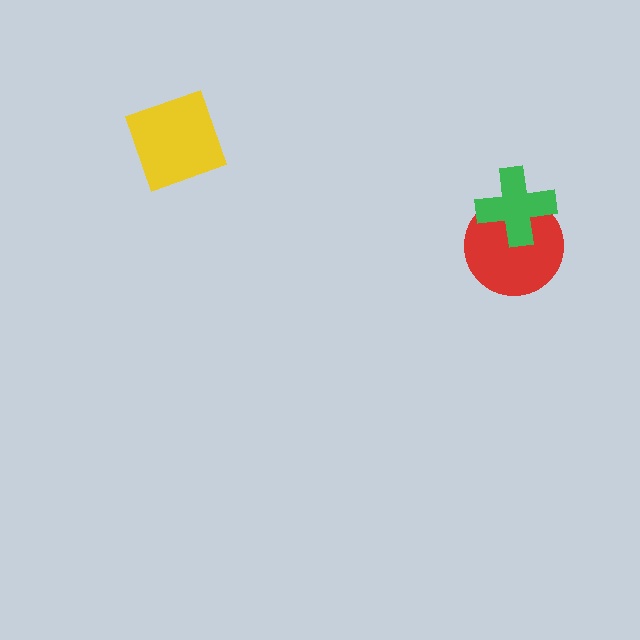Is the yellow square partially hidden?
No, no other shape covers it.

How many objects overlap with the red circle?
1 object overlaps with the red circle.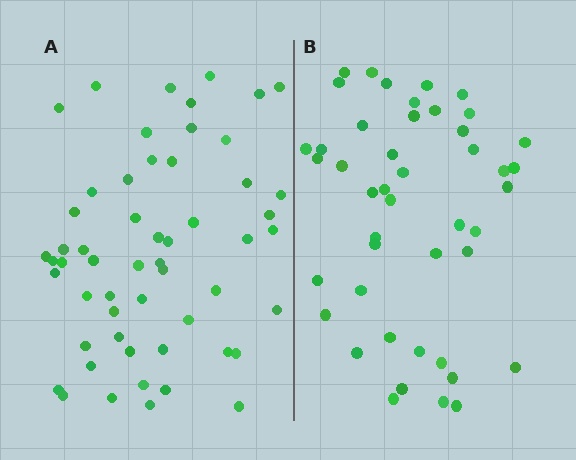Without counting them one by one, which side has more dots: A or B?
Region A (the left region) has more dots.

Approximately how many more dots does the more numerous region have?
Region A has roughly 10 or so more dots than region B.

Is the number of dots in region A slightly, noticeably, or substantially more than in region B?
Region A has only slightly more — the two regions are fairly close. The ratio is roughly 1.2 to 1.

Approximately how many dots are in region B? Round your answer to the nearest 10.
About 40 dots. (The exact count is 45, which rounds to 40.)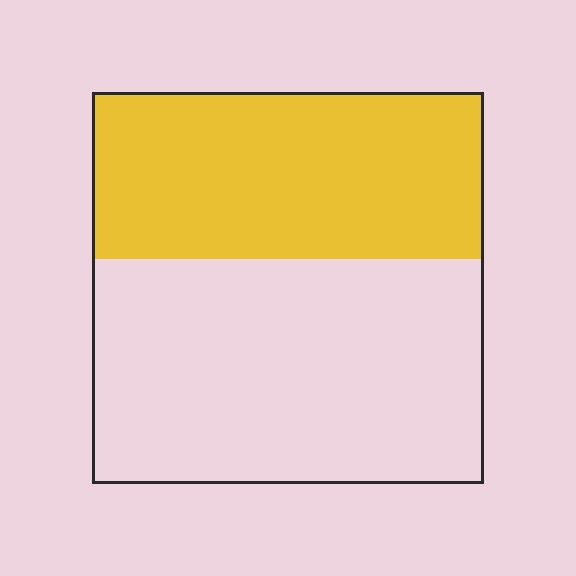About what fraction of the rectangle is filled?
About two fifths (2/5).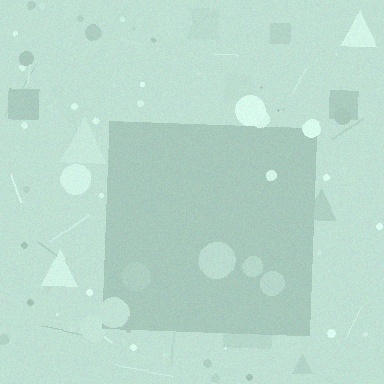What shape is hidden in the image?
A square is hidden in the image.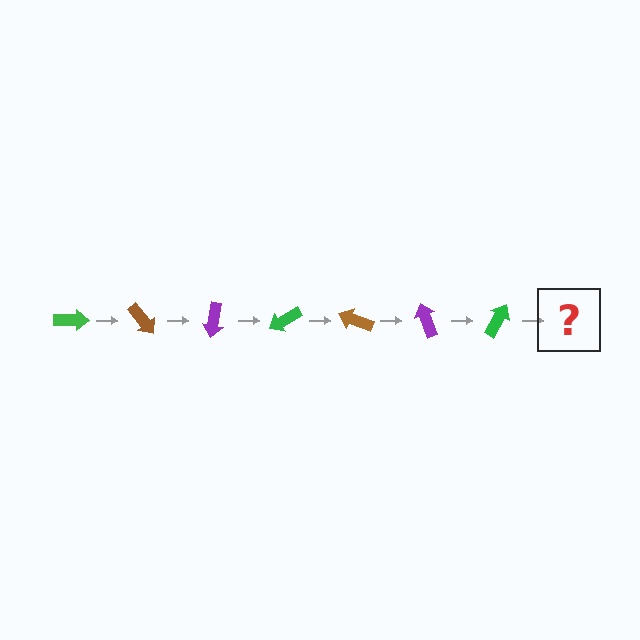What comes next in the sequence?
The next element should be a brown arrow, rotated 350 degrees from the start.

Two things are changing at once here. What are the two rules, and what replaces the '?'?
The two rules are that it rotates 50 degrees each step and the color cycles through green, brown, and purple. The '?' should be a brown arrow, rotated 350 degrees from the start.